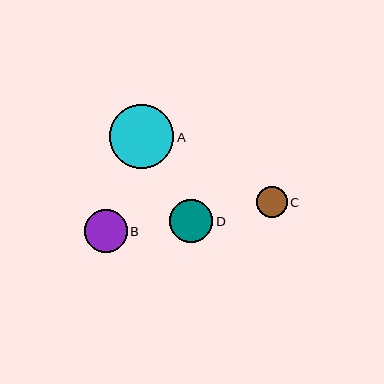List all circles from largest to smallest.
From largest to smallest: A, D, B, C.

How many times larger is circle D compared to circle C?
Circle D is approximately 1.4 times the size of circle C.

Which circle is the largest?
Circle A is the largest with a size of approximately 64 pixels.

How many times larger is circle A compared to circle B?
Circle A is approximately 1.5 times the size of circle B.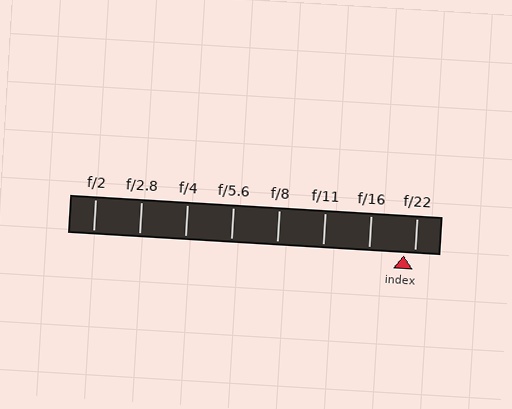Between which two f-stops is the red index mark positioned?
The index mark is between f/16 and f/22.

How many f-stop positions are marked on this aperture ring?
There are 8 f-stop positions marked.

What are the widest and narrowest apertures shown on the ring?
The widest aperture shown is f/2 and the narrowest is f/22.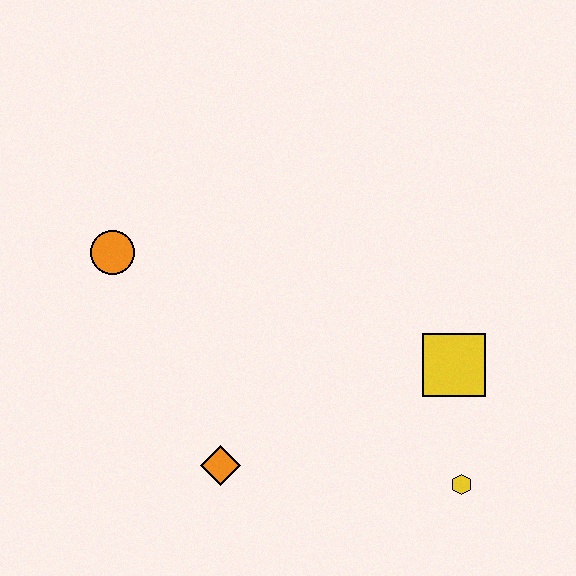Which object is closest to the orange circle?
The orange diamond is closest to the orange circle.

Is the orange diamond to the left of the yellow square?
Yes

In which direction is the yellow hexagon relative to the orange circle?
The yellow hexagon is to the right of the orange circle.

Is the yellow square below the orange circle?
Yes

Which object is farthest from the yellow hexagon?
The orange circle is farthest from the yellow hexagon.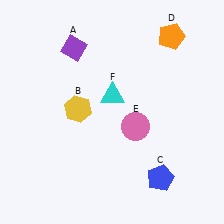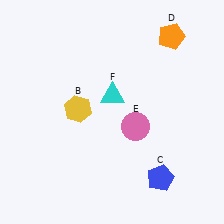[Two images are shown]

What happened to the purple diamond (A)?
The purple diamond (A) was removed in Image 2. It was in the top-left area of Image 1.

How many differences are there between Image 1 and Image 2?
There is 1 difference between the two images.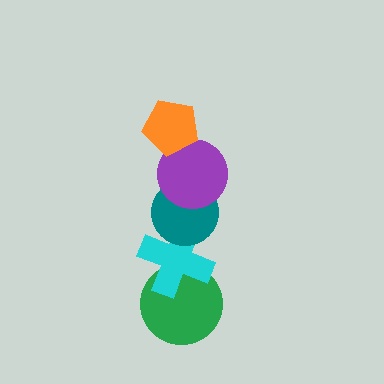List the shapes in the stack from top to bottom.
From top to bottom: the orange pentagon, the purple circle, the teal circle, the cyan cross, the green circle.